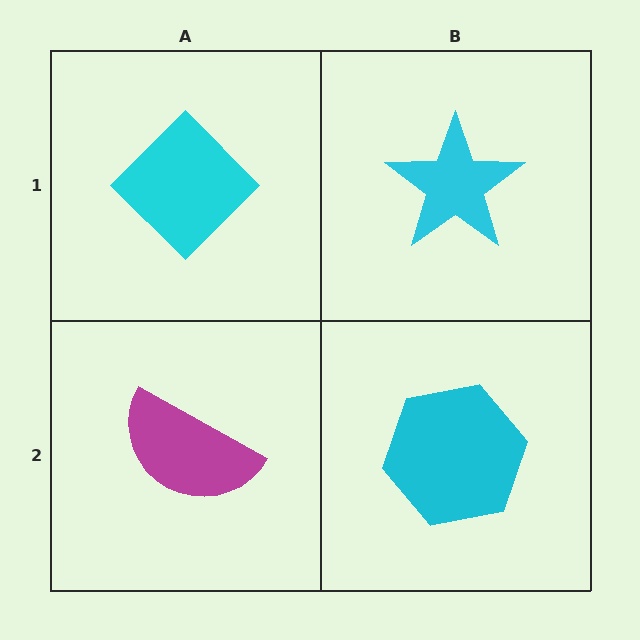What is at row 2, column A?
A magenta semicircle.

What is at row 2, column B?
A cyan hexagon.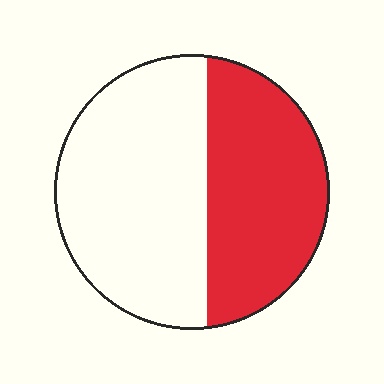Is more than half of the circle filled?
No.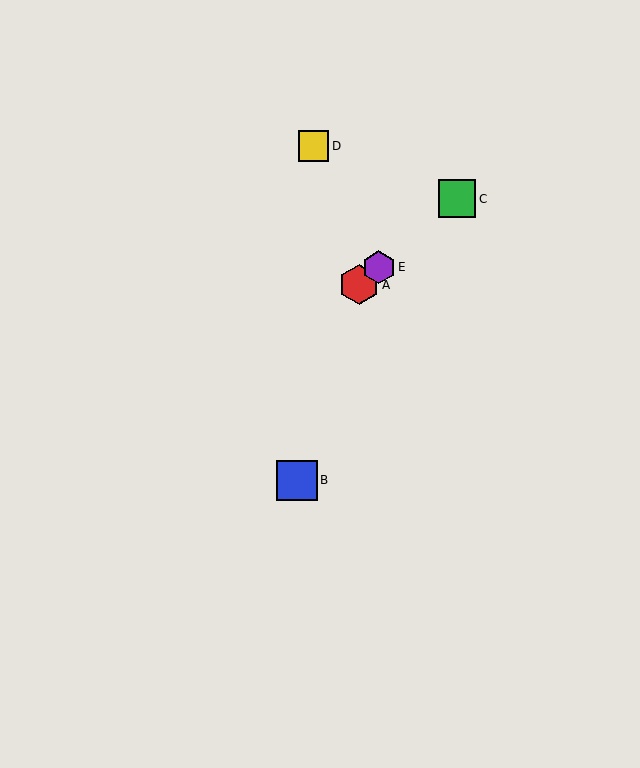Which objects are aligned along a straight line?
Objects A, C, E are aligned along a straight line.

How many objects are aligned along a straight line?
3 objects (A, C, E) are aligned along a straight line.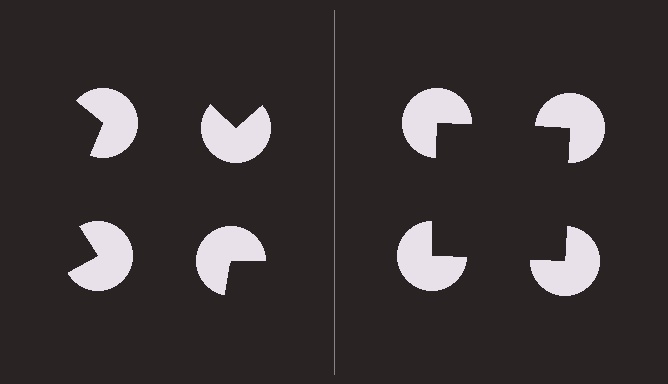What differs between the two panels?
The pac-man discs are positioned identically on both sides; only the wedge orientations differ. On the right they align to a square; on the left they are misaligned.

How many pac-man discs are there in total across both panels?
8 — 4 on each side.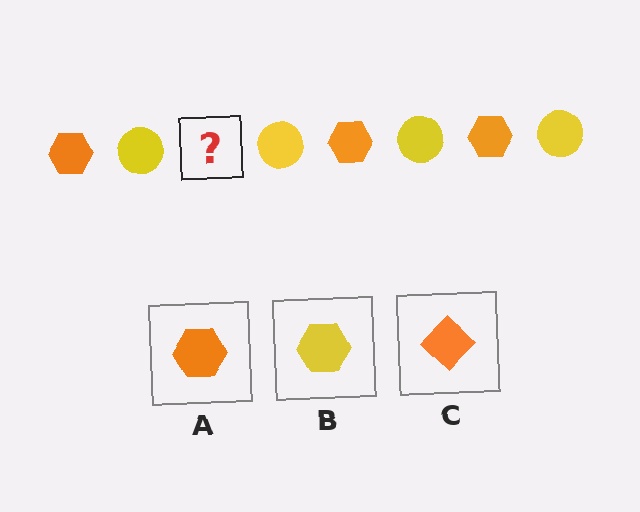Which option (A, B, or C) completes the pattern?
A.